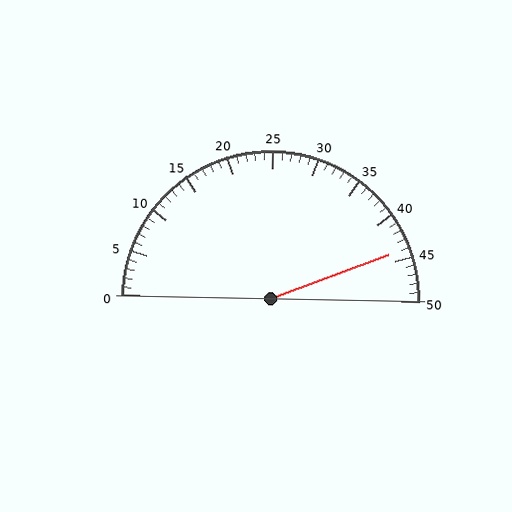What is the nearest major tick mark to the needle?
The nearest major tick mark is 45.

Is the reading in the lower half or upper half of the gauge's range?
The reading is in the upper half of the range (0 to 50).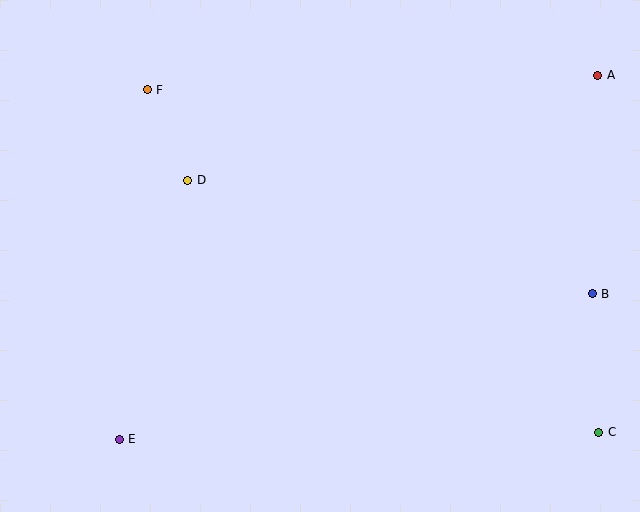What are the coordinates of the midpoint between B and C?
The midpoint between B and C is at (596, 363).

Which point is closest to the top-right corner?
Point A is closest to the top-right corner.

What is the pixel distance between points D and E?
The distance between D and E is 268 pixels.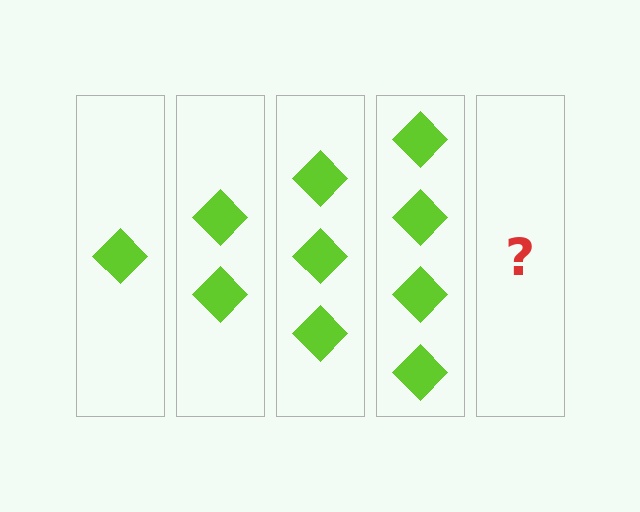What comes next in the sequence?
The next element should be 5 diamonds.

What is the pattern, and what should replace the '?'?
The pattern is that each step adds one more diamond. The '?' should be 5 diamonds.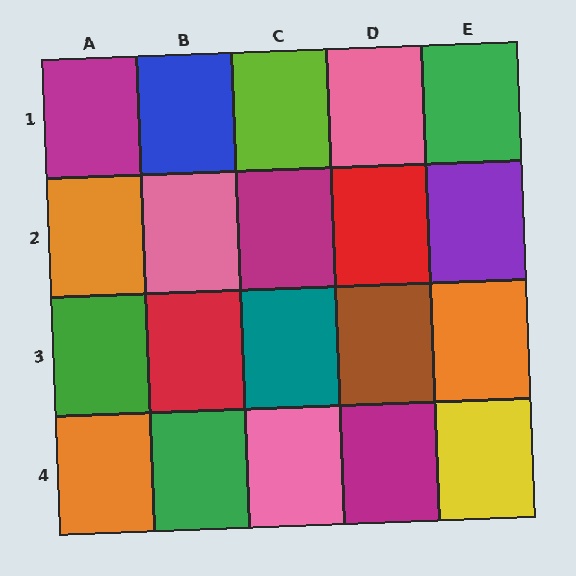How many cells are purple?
1 cell is purple.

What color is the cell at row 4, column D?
Magenta.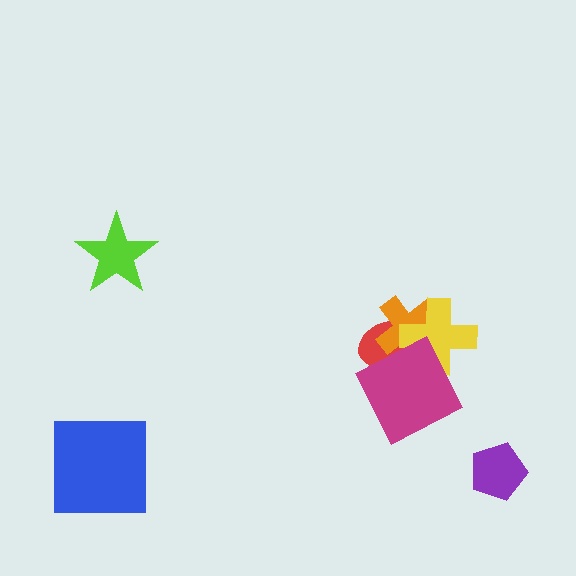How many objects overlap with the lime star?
0 objects overlap with the lime star.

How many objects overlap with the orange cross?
3 objects overlap with the orange cross.